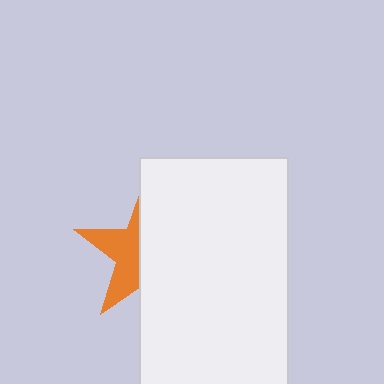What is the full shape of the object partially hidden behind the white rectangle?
The partially hidden object is an orange star.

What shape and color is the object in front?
The object in front is a white rectangle.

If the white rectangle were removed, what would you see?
You would see the complete orange star.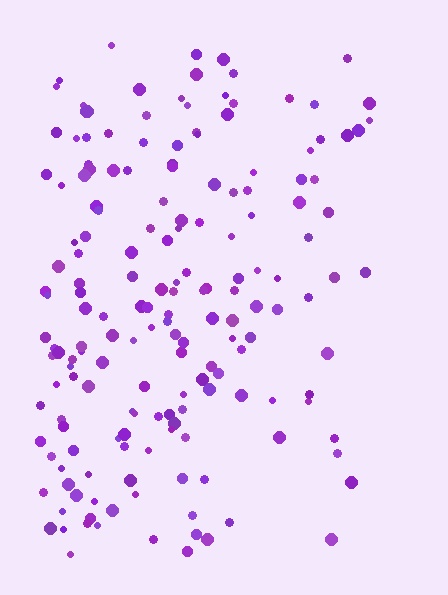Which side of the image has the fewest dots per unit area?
The right.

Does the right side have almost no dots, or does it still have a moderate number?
Still a moderate number, just noticeably fewer than the left.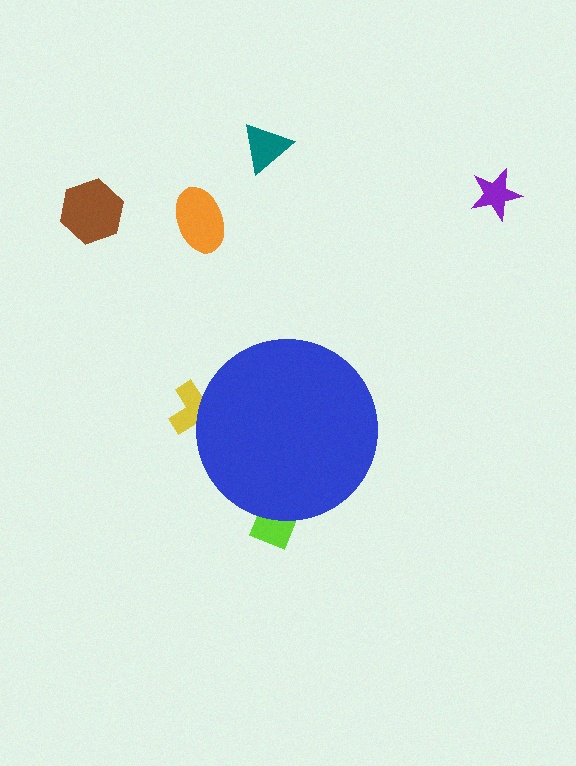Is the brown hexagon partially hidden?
No, the brown hexagon is fully visible.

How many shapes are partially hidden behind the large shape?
2 shapes are partially hidden.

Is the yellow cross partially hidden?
Yes, the yellow cross is partially hidden behind the blue circle.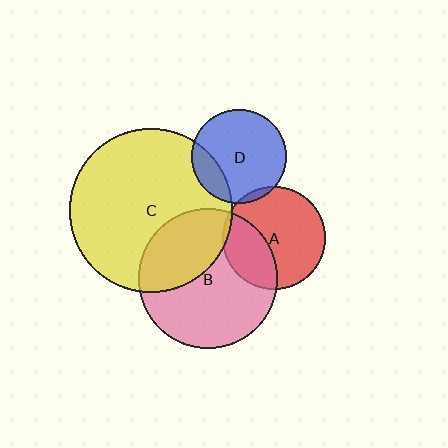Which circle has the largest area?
Circle C (yellow).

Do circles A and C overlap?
Yes.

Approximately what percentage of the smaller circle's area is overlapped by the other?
Approximately 5%.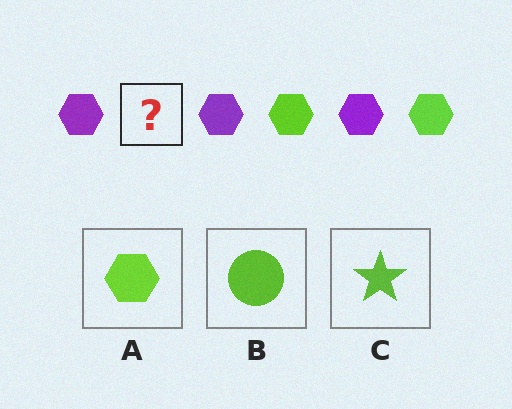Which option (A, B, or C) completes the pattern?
A.